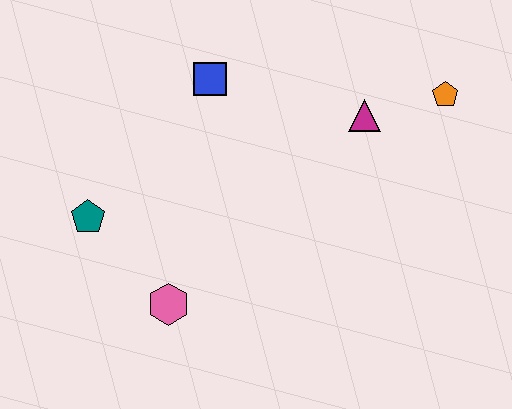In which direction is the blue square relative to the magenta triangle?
The blue square is to the left of the magenta triangle.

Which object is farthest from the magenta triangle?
The teal pentagon is farthest from the magenta triangle.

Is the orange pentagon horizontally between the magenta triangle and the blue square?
No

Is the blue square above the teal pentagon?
Yes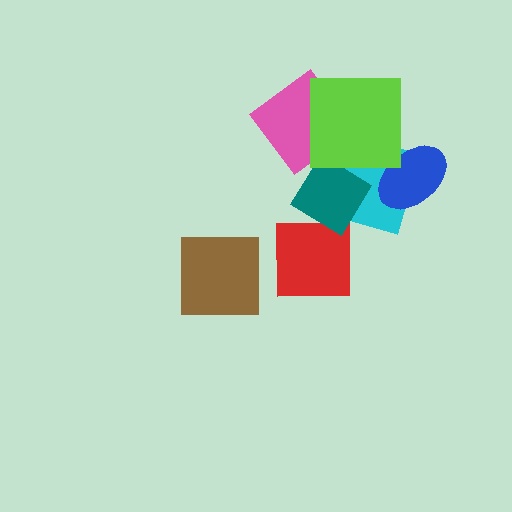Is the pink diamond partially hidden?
Yes, it is partially covered by another shape.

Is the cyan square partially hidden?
Yes, it is partially covered by another shape.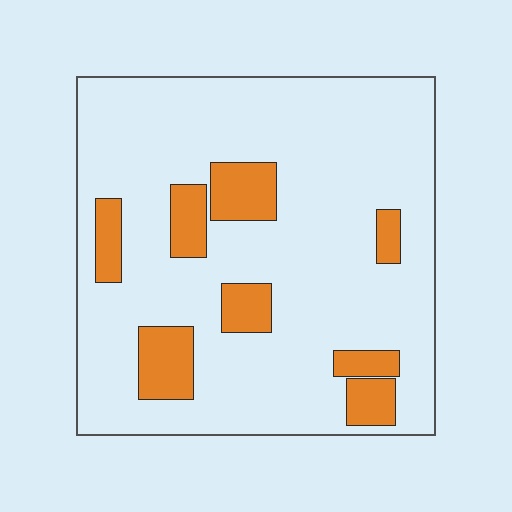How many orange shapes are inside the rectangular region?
8.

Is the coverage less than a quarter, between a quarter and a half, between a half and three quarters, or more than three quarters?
Less than a quarter.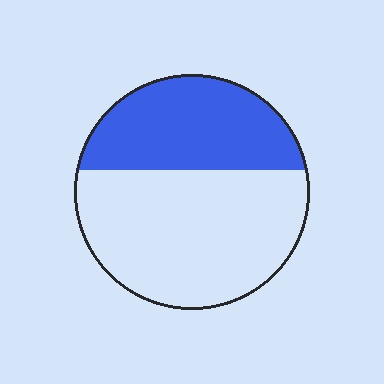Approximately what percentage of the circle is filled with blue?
Approximately 40%.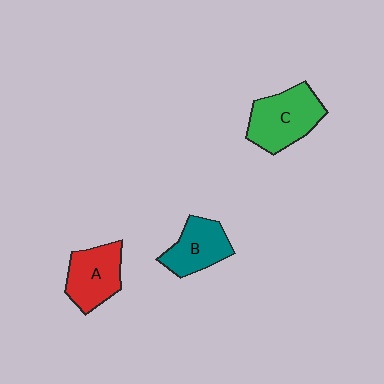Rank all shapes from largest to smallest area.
From largest to smallest: C (green), A (red), B (teal).